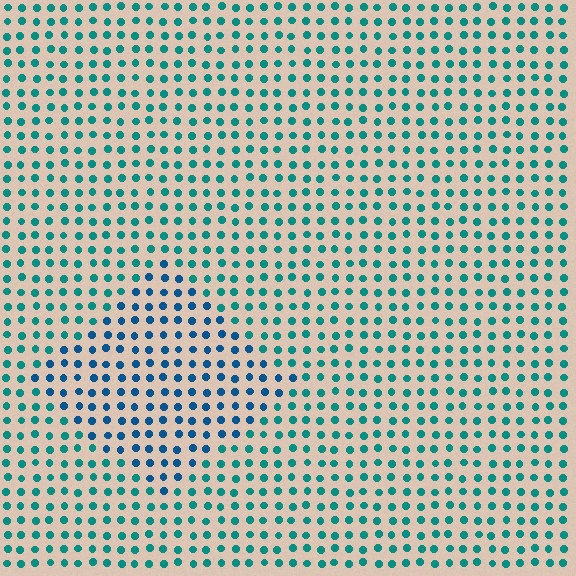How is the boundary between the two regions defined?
The boundary is defined purely by a slight shift in hue (about 31 degrees). Spacing, size, and orientation are identical on both sides.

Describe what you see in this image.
The image is filled with small teal elements in a uniform arrangement. A diamond-shaped region is visible where the elements are tinted to a slightly different hue, forming a subtle color boundary.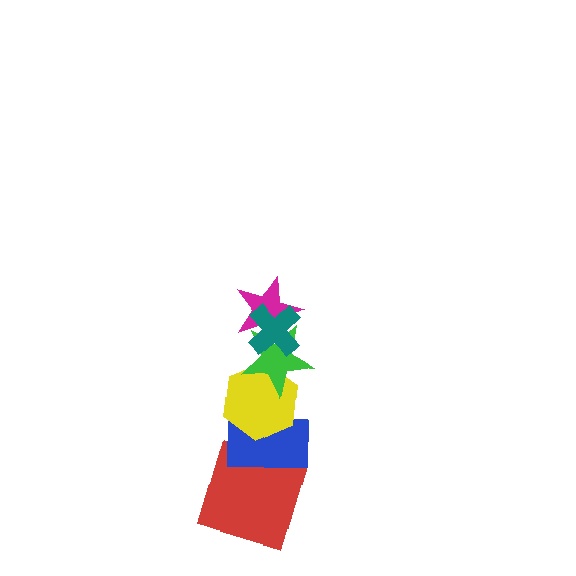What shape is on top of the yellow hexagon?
The green star is on top of the yellow hexagon.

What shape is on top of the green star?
The magenta star is on top of the green star.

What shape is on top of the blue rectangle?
The yellow hexagon is on top of the blue rectangle.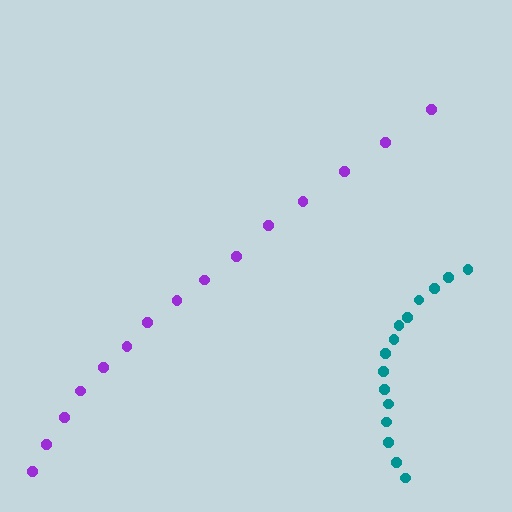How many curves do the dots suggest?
There are 2 distinct paths.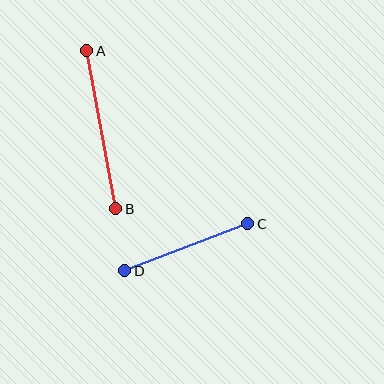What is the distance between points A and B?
The distance is approximately 161 pixels.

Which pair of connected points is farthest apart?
Points A and B are farthest apart.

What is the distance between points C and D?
The distance is approximately 132 pixels.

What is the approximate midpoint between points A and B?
The midpoint is at approximately (101, 130) pixels.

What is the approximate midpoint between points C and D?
The midpoint is at approximately (186, 247) pixels.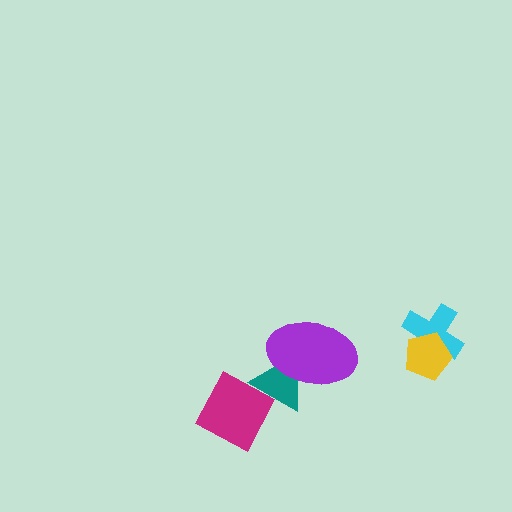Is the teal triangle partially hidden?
Yes, it is partially covered by another shape.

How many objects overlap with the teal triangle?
2 objects overlap with the teal triangle.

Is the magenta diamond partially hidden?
Yes, it is partially covered by another shape.